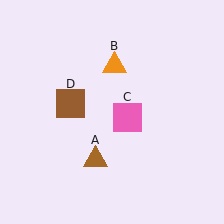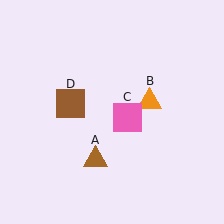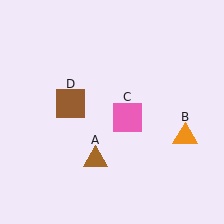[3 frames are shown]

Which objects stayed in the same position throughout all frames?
Brown triangle (object A) and pink square (object C) and brown square (object D) remained stationary.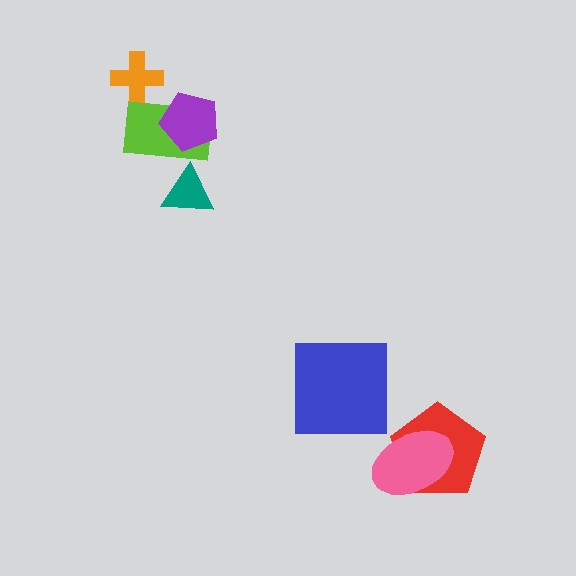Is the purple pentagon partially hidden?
No, no other shape covers it.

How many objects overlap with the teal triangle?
1 object overlaps with the teal triangle.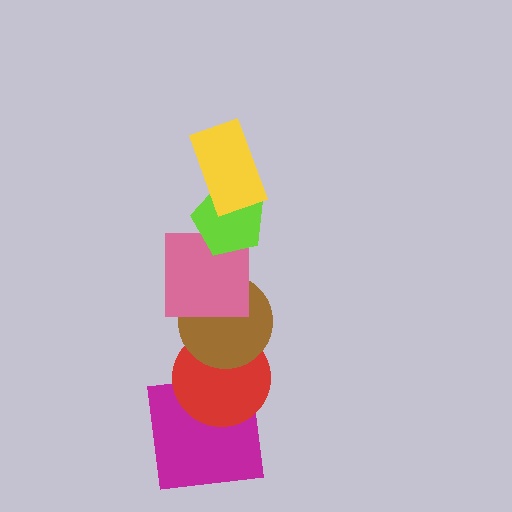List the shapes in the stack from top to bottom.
From top to bottom: the yellow rectangle, the lime pentagon, the pink square, the brown circle, the red circle, the magenta square.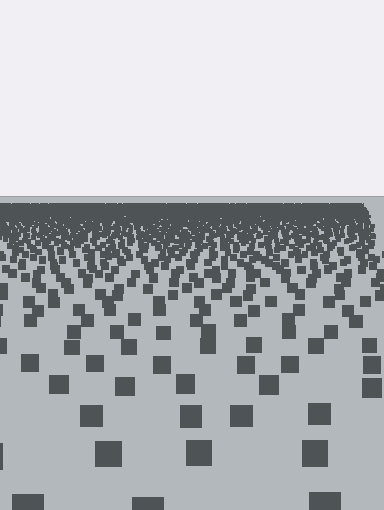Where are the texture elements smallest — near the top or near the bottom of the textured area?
Near the top.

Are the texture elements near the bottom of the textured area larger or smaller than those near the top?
Larger. Near the bottom, elements are closer to the viewer and appear at a bigger on-screen size.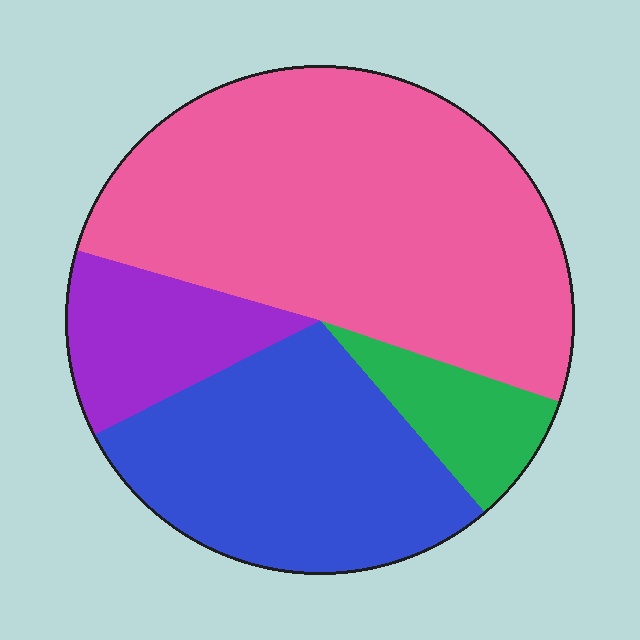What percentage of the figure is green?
Green takes up less than a quarter of the figure.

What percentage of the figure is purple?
Purple takes up about one eighth (1/8) of the figure.